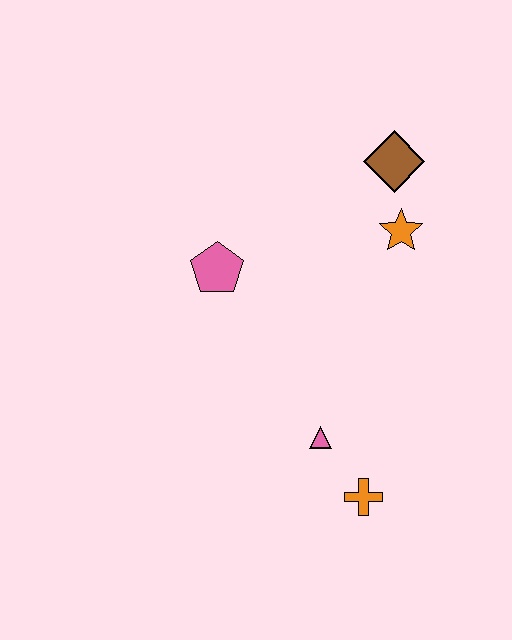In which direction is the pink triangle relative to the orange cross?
The pink triangle is above the orange cross.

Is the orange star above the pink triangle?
Yes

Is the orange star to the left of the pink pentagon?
No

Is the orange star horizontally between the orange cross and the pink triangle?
No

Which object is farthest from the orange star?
The orange cross is farthest from the orange star.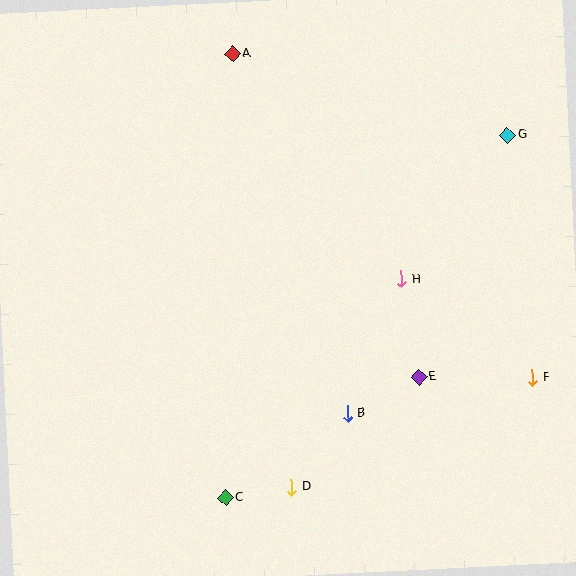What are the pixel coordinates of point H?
Point H is at (402, 279).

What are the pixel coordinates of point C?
Point C is at (225, 498).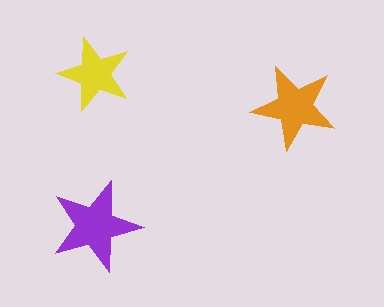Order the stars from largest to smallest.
the purple one, the orange one, the yellow one.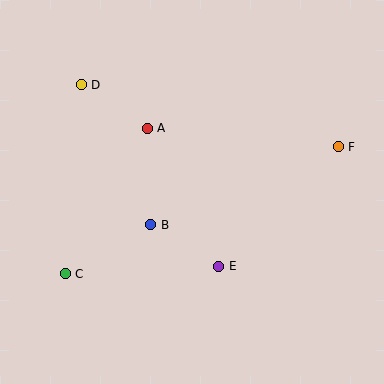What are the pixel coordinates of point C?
Point C is at (65, 274).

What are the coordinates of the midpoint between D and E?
The midpoint between D and E is at (150, 175).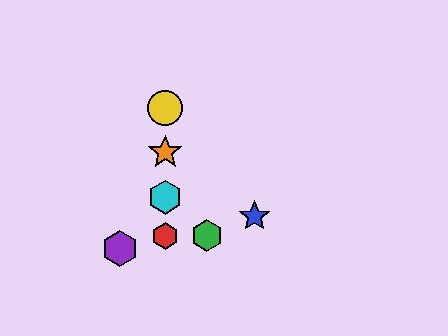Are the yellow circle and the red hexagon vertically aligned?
Yes, both are at x≈165.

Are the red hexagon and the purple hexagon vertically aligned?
No, the red hexagon is at x≈165 and the purple hexagon is at x≈120.